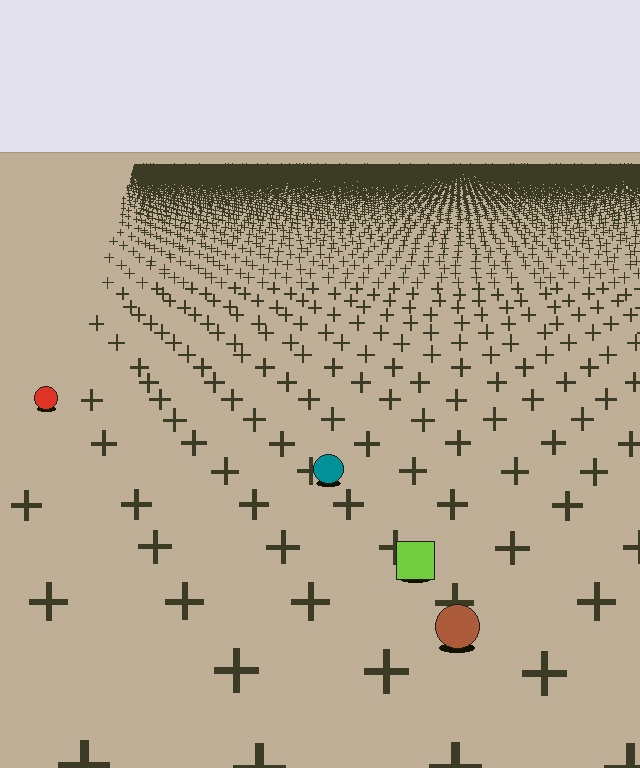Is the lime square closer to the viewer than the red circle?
Yes. The lime square is closer — you can tell from the texture gradient: the ground texture is coarser near it.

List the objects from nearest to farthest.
From nearest to farthest: the brown circle, the lime square, the teal circle, the red circle.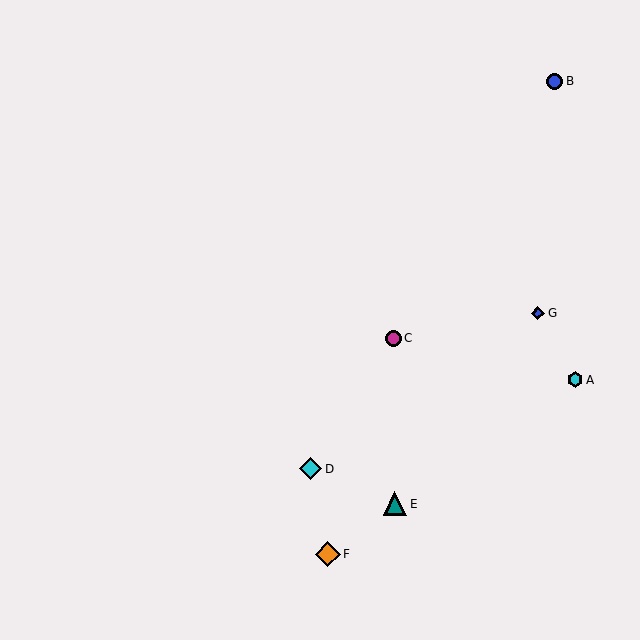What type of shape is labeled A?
Shape A is a cyan hexagon.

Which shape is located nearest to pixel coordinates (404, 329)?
The magenta circle (labeled C) at (393, 338) is nearest to that location.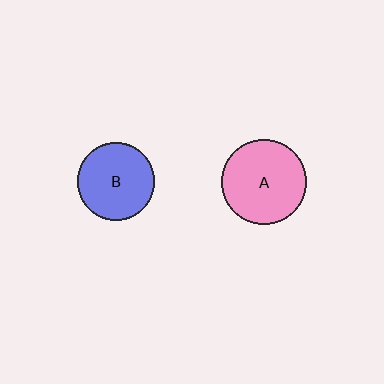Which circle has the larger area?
Circle A (pink).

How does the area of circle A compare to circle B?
Approximately 1.2 times.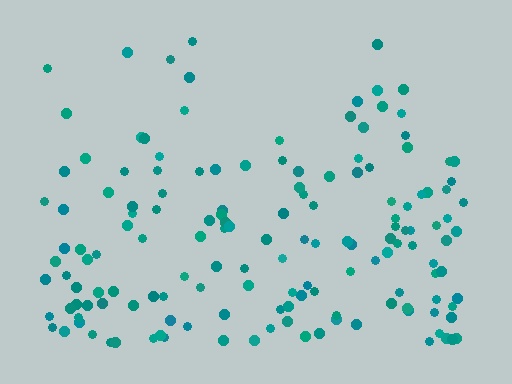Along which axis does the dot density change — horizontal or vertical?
Vertical.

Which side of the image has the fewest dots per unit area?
The top.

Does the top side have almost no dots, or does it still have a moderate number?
Still a moderate number, just noticeably fewer than the bottom.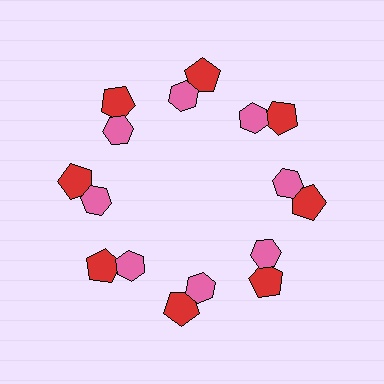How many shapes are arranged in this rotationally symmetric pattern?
There are 16 shapes, arranged in 8 groups of 2.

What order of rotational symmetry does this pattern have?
This pattern has 8-fold rotational symmetry.